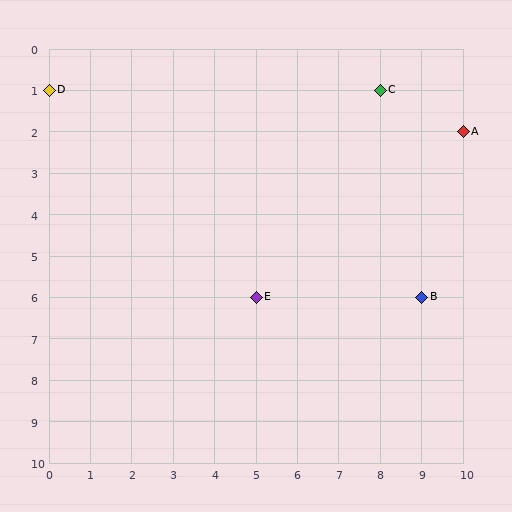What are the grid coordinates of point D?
Point D is at grid coordinates (0, 1).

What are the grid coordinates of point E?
Point E is at grid coordinates (5, 6).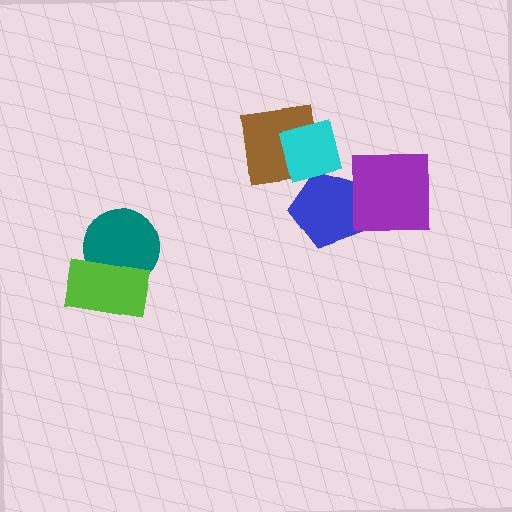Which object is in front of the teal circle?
The lime rectangle is in front of the teal circle.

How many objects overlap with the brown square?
2 objects overlap with the brown square.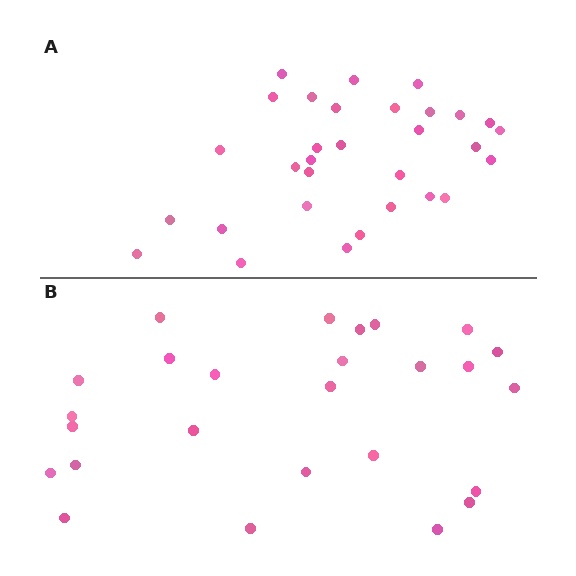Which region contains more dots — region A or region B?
Region A (the top region) has more dots.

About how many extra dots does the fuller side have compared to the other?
Region A has about 5 more dots than region B.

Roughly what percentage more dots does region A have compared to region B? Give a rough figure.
About 20% more.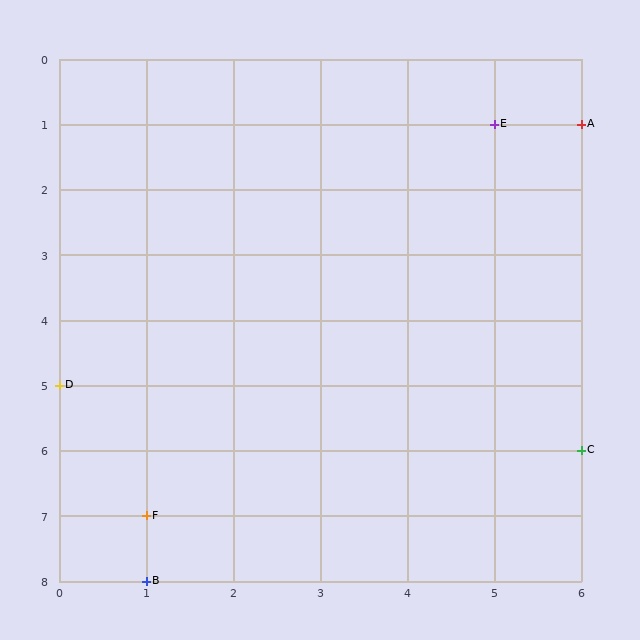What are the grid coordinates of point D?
Point D is at grid coordinates (0, 5).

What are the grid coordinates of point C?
Point C is at grid coordinates (6, 6).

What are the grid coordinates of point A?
Point A is at grid coordinates (6, 1).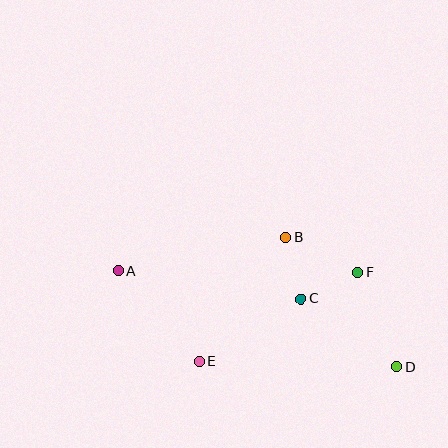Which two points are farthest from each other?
Points A and D are farthest from each other.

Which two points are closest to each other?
Points C and F are closest to each other.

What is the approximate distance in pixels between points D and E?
The distance between D and E is approximately 198 pixels.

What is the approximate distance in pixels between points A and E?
The distance between A and E is approximately 122 pixels.